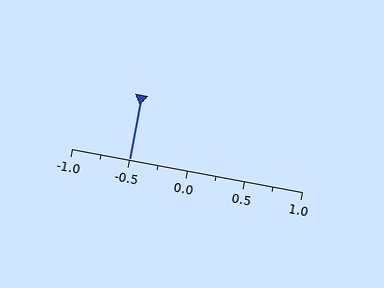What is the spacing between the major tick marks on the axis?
The major ticks are spaced 0.5 apart.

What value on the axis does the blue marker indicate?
The marker indicates approximately -0.5.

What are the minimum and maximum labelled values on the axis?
The axis runs from -1.0 to 1.0.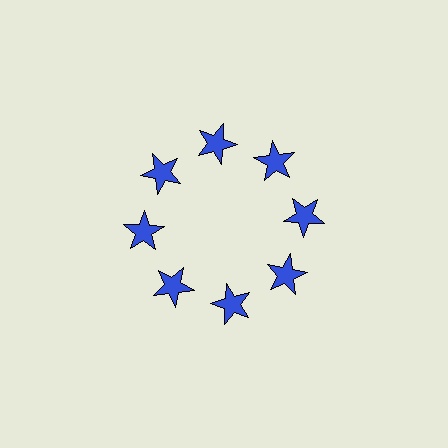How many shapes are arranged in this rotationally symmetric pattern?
There are 8 shapes, arranged in 8 groups of 1.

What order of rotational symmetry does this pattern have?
This pattern has 8-fold rotational symmetry.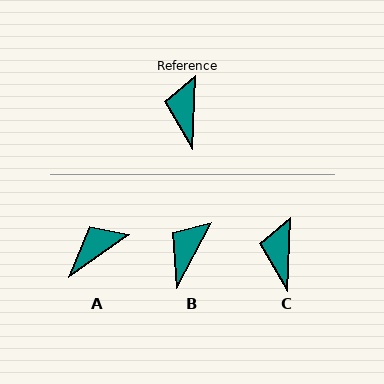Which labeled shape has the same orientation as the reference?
C.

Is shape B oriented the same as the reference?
No, it is off by about 26 degrees.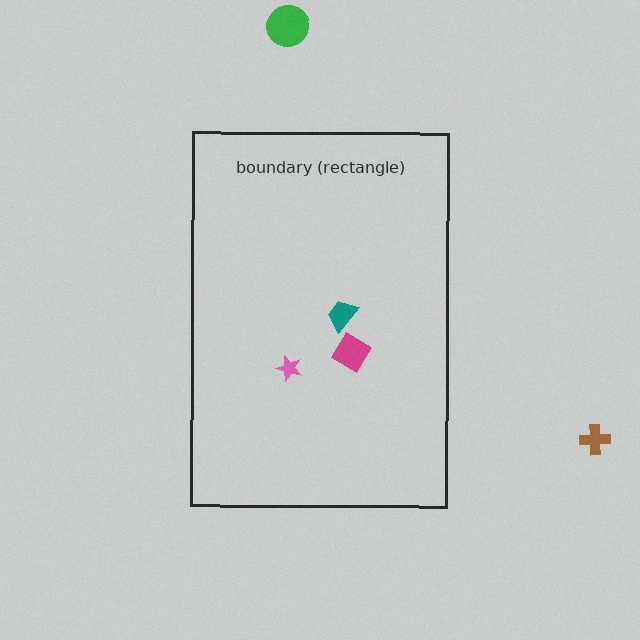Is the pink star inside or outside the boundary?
Inside.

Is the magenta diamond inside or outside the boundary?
Inside.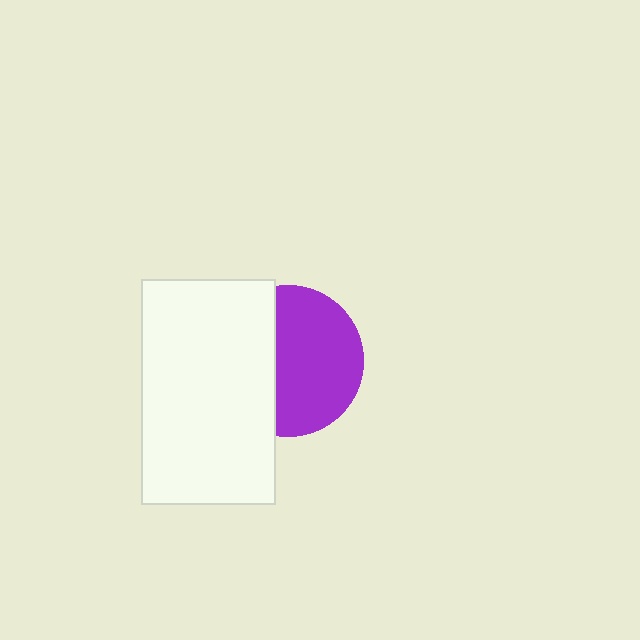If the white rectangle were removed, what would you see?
You would see the complete purple circle.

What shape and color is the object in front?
The object in front is a white rectangle.